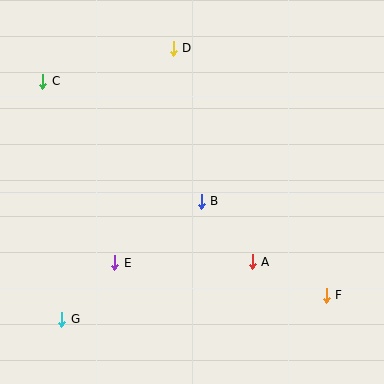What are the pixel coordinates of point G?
Point G is at (62, 319).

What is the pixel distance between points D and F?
The distance between D and F is 290 pixels.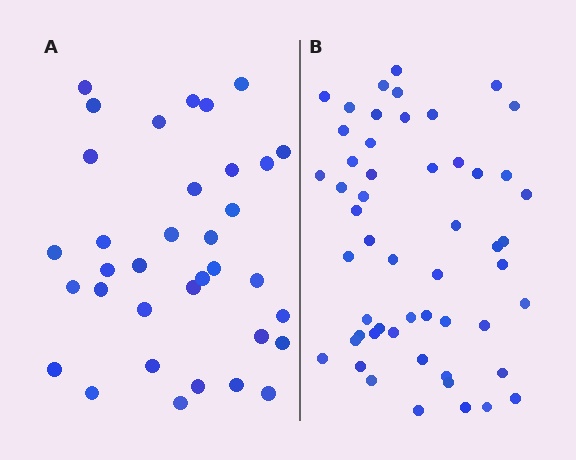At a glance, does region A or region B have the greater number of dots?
Region B (the right region) has more dots.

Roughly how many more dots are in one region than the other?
Region B has approximately 20 more dots than region A.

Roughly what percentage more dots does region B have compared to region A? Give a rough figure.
About 50% more.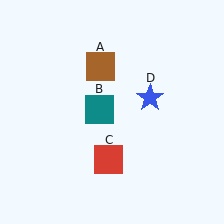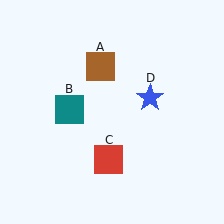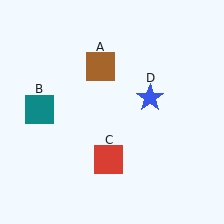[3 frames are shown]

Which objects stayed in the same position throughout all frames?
Brown square (object A) and red square (object C) and blue star (object D) remained stationary.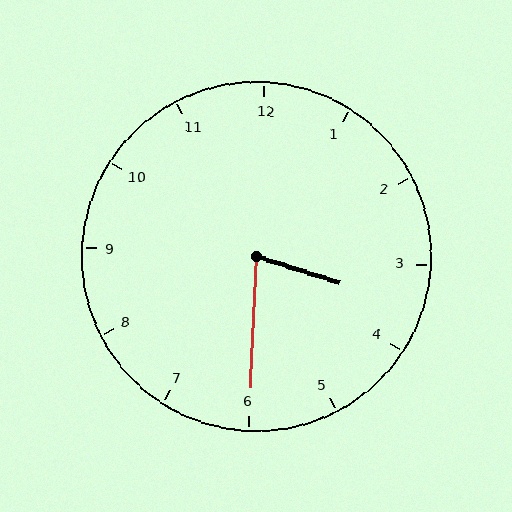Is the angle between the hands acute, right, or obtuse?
It is acute.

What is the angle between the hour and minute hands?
Approximately 75 degrees.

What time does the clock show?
3:30.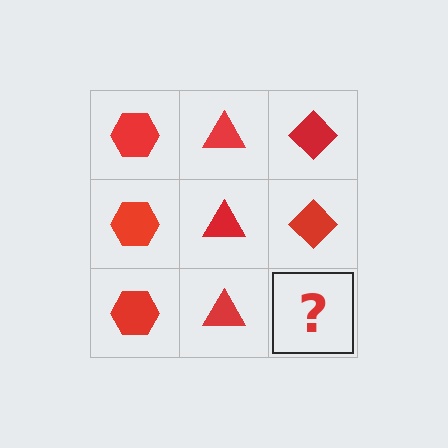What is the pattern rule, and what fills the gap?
The rule is that each column has a consistent shape. The gap should be filled with a red diamond.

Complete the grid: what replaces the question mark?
The question mark should be replaced with a red diamond.